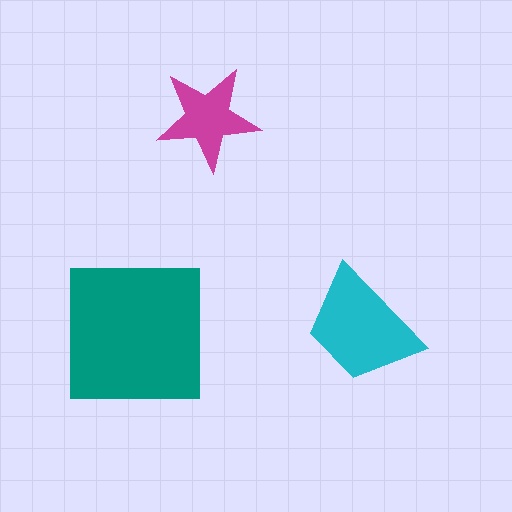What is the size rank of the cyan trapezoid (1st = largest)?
2nd.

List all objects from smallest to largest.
The magenta star, the cyan trapezoid, the teal square.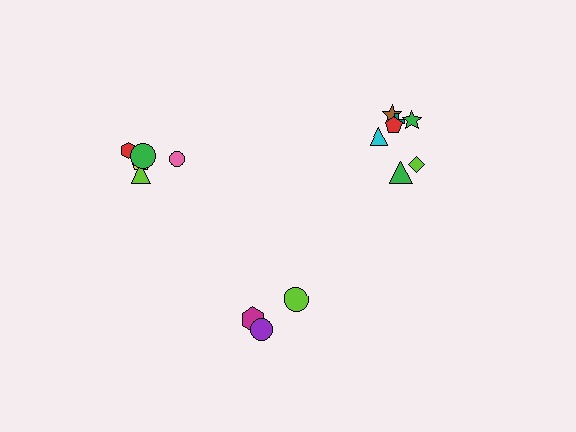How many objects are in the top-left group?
There are 5 objects.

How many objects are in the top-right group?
There are 7 objects.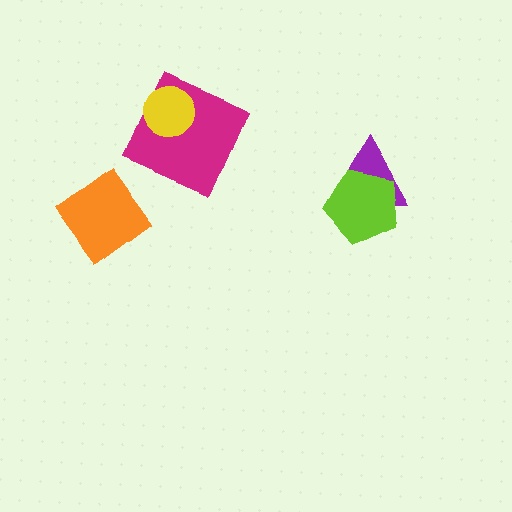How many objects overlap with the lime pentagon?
1 object overlaps with the lime pentagon.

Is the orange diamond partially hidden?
No, no other shape covers it.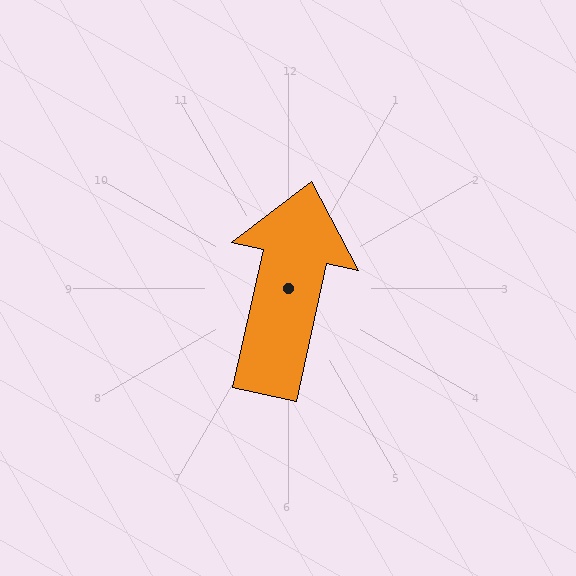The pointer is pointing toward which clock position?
Roughly 12 o'clock.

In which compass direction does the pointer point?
North.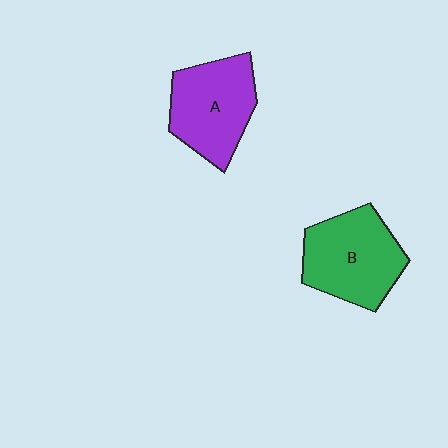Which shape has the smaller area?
Shape A (purple).